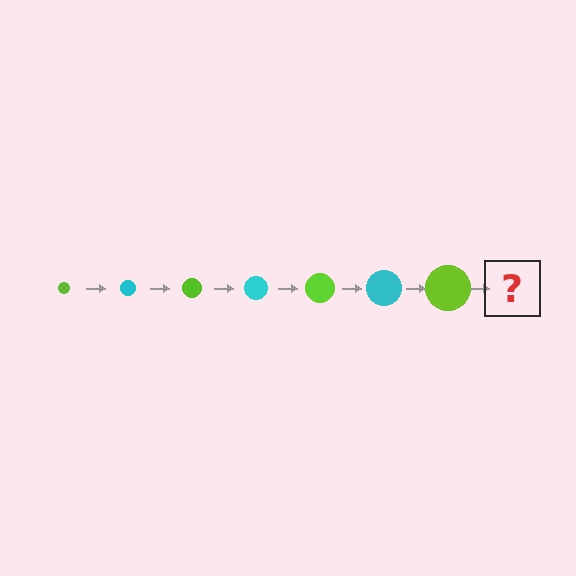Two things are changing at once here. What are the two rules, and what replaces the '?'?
The two rules are that the circle grows larger each step and the color cycles through lime and cyan. The '?' should be a cyan circle, larger than the previous one.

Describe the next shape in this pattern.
It should be a cyan circle, larger than the previous one.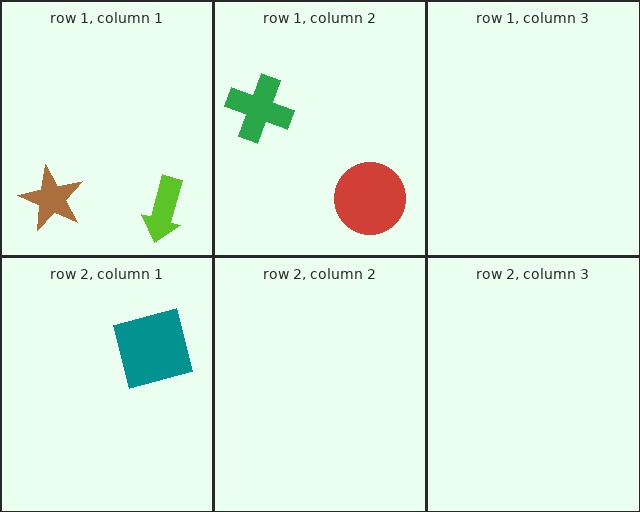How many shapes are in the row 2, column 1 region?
1.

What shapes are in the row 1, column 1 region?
The lime arrow, the brown star.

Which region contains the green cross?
The row 1, column 2 region.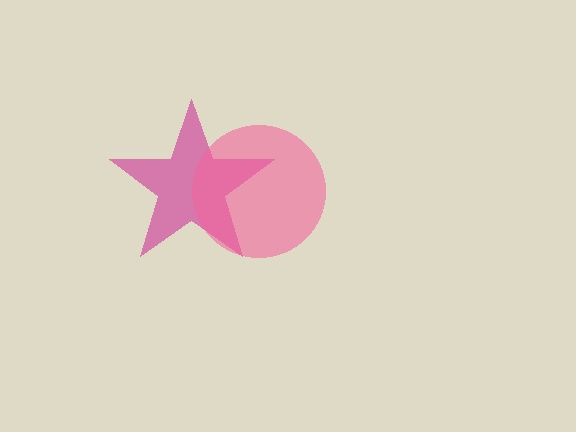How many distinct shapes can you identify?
There are 2 distinct shapes: a magenta star, a pink circle.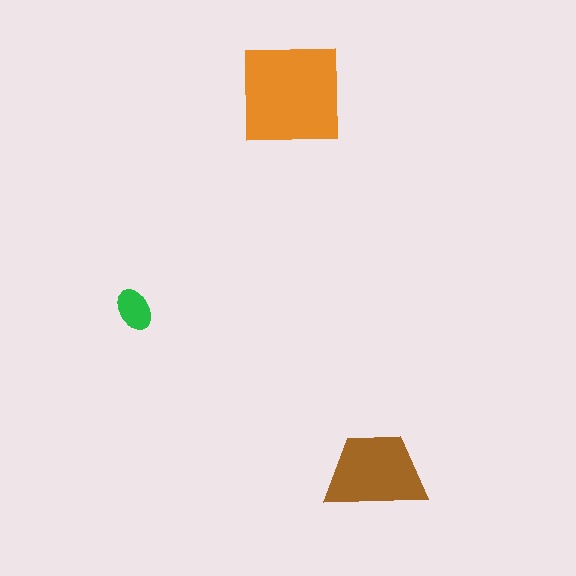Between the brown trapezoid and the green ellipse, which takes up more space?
The brown trapezoid.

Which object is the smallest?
The green ellipse.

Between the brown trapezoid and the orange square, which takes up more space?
The orange square.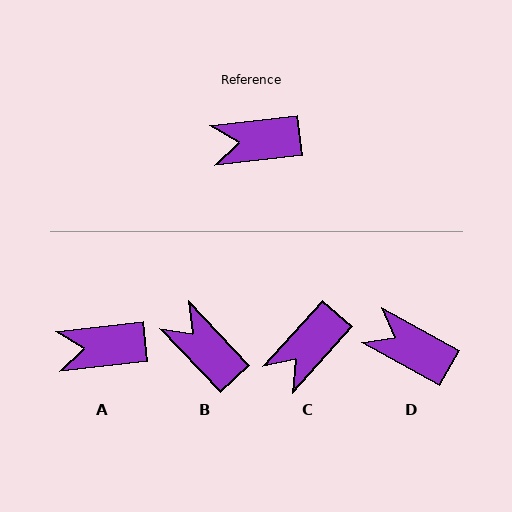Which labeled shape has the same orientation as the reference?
A.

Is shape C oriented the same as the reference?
No, it is off by about 42 degrees.